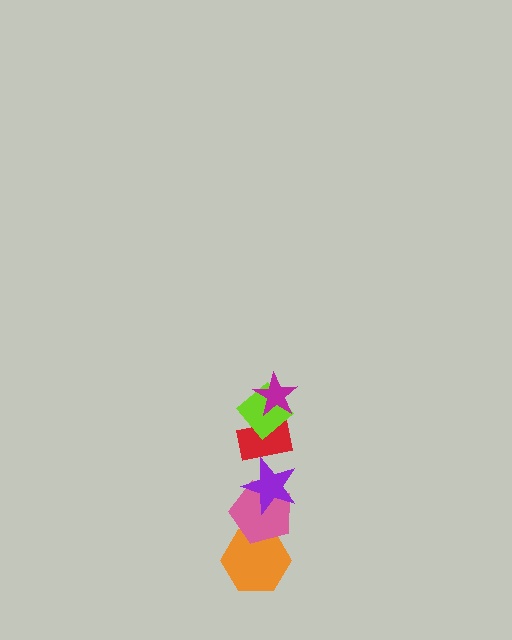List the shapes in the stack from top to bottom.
From top to bottom: the magenta star, the lime diamond, the red rectangle, the purple star, the pink pentagon, the orange hexagon.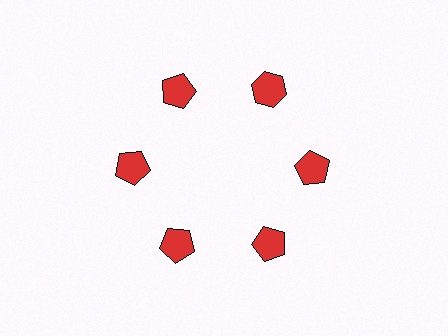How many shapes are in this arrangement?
There are 6 shapes arranged in a ring pattern.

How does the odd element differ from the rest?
It has a different shape: hexagon instead of pentagon.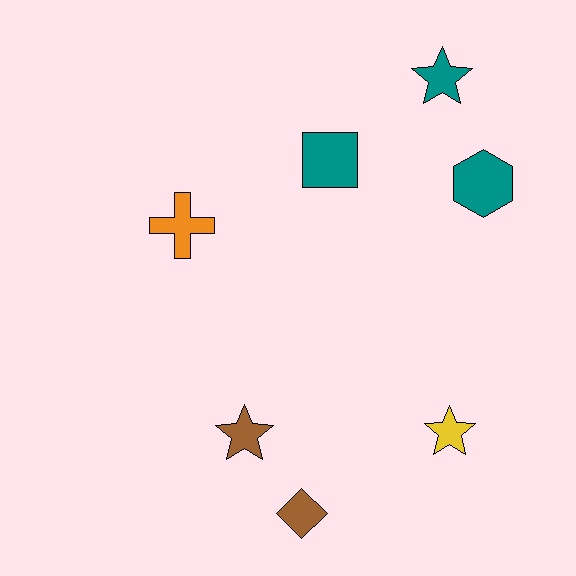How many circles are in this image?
There are no circles.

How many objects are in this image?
There are 7 objects.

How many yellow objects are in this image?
There is 1 yellow object.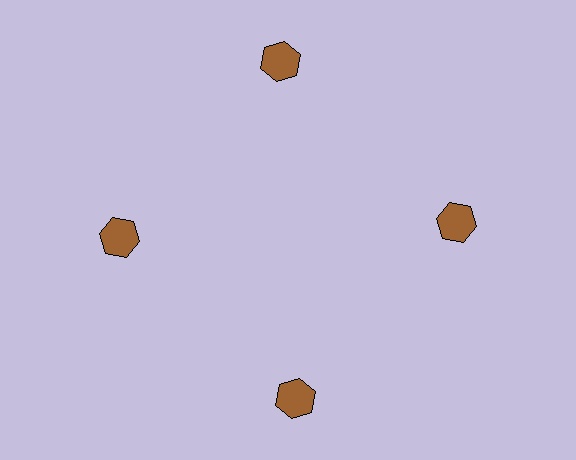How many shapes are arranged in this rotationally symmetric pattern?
There are 4 shapes, arranged in 4 groups of 1.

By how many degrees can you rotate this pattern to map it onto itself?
The pattern maps onto itself every 90 degrees of rotation.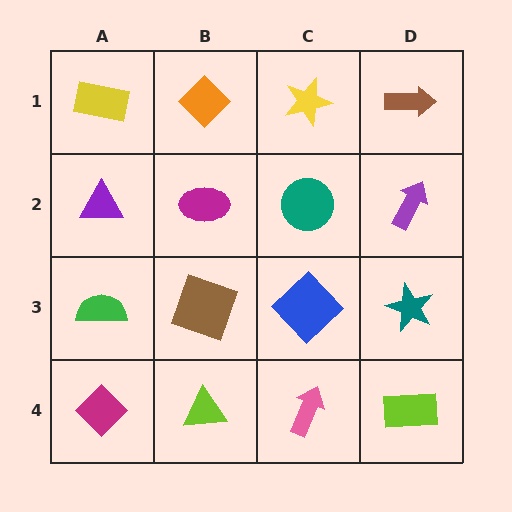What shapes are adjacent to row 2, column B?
An orange diamond (row 1, column B), a brown square (row 3, column B), a purple triangle (row 2, column A), a teal circle (row 2, column C).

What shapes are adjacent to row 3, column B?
A magenta ellipse (row 2, column B), a lime triangle (row 4, column B), a green semicircle (row 3, column A), a blue diamond (row 3, column C).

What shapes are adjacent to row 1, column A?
A purple triangle (row 2, column A), an orange diamond (row 1, column B).